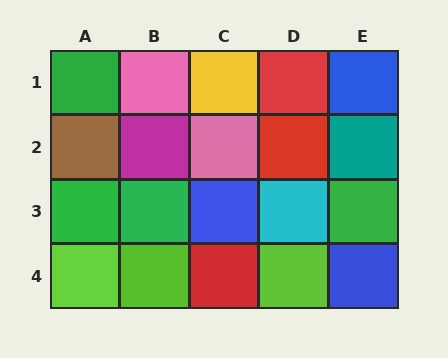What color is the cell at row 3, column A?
Green.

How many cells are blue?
3 cells are blue.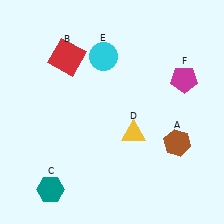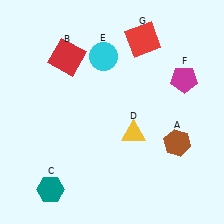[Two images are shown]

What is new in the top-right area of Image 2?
A red square (G) was added in the top-right area of Image 2.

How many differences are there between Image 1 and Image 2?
There is 1 difference between the two images.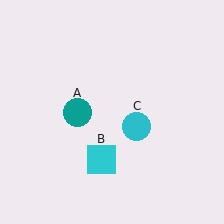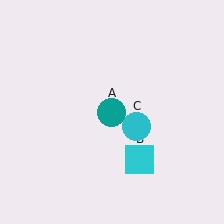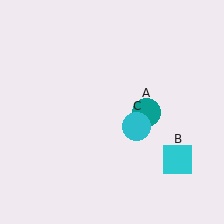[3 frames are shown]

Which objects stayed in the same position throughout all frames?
Cyan circle (object C) remained stationary.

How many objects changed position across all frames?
2 objects changed position: teal circle (object A), cyan square (object B).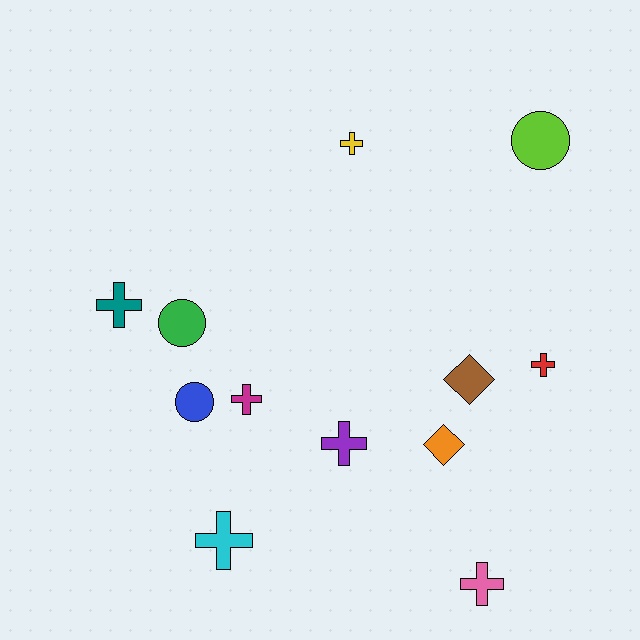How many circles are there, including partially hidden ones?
There are 3 circles.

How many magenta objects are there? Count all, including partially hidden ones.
There is 1 magenta object.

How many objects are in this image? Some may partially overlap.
There are 12 objects.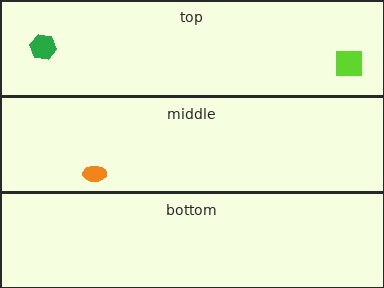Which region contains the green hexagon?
The top region.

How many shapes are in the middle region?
1.